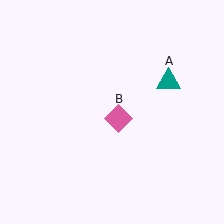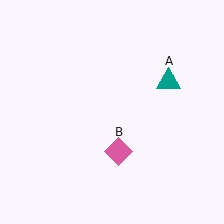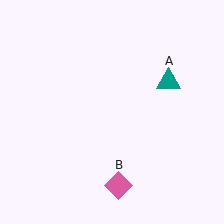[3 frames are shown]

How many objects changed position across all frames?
1 object changed position: pink diamond (object B).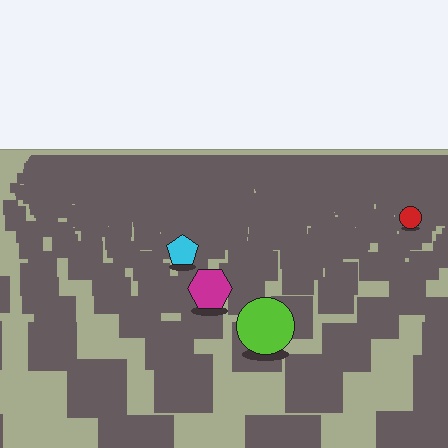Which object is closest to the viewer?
The lime circle is closest. The texture marks near it are larger and more spread out.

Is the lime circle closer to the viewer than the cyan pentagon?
Yes. The lime circle is closer — you can tell from the texture gradient: the ground texture is coarser near it.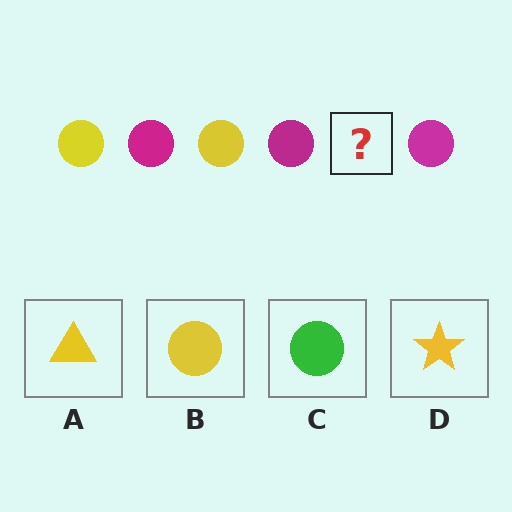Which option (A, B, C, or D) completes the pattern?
B.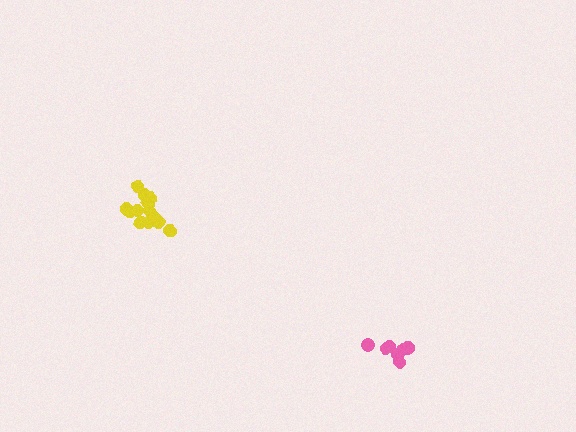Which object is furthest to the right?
The pink cluster is rightmost.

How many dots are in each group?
Group 1: 8 dots, Group 2: 14 dots (22 total).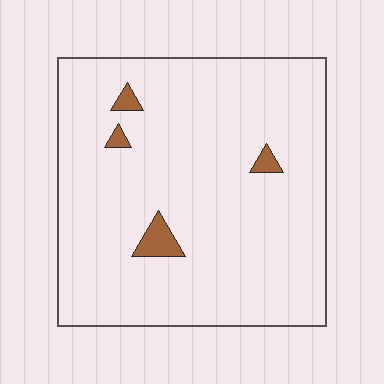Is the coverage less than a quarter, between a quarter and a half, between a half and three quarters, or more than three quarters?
Less than a quarter.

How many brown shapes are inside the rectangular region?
4.